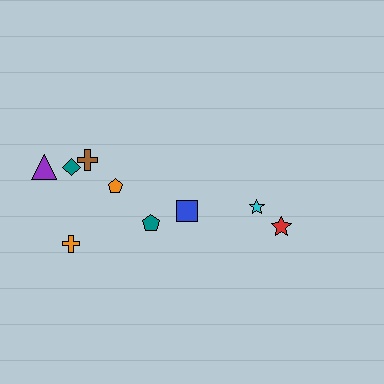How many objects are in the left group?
There are 6 objects.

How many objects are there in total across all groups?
There are 9 objects.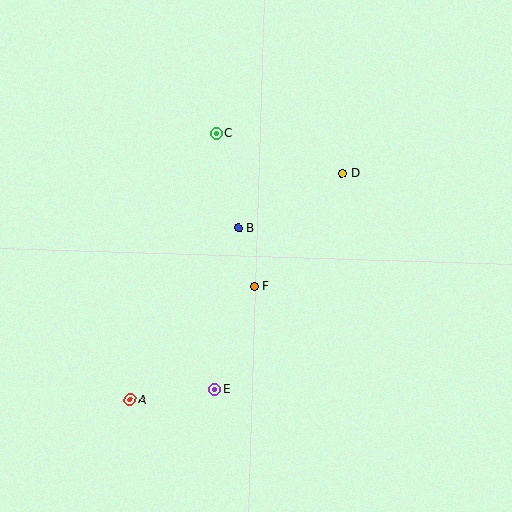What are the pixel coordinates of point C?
Point C is at (216, 133).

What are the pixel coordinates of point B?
Point B is at (238, 228).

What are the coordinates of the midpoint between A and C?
The midpoint between A and C is at (173, 266).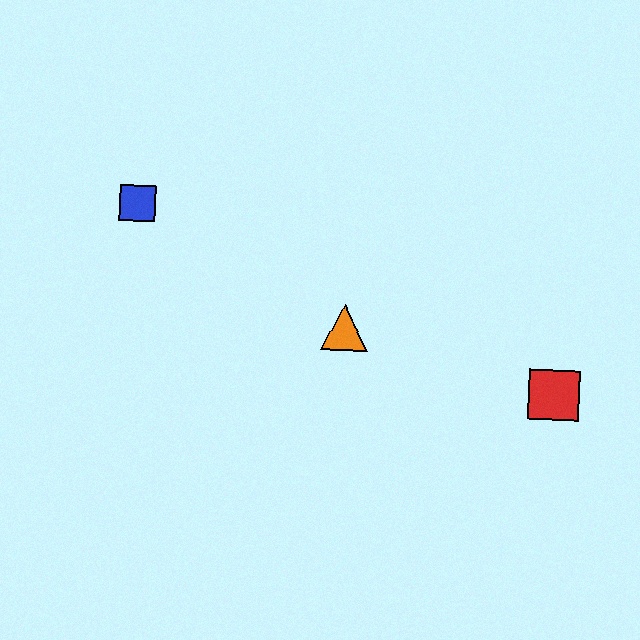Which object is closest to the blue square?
The orange triangle is closest to the blue square.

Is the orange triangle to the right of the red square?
No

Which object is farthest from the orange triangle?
The blue square is farthest from the orange triangle.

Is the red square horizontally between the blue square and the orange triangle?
No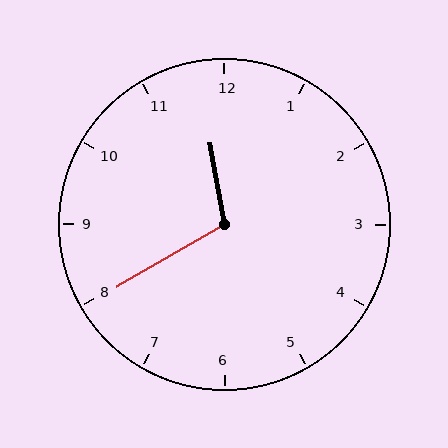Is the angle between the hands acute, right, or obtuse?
It is obtuse.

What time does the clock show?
11:40.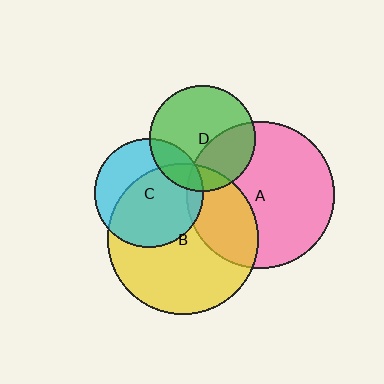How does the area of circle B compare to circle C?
Approximately 1.9 times.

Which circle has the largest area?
Circle B (yellow).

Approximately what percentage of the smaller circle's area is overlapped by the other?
Approximately 10%.